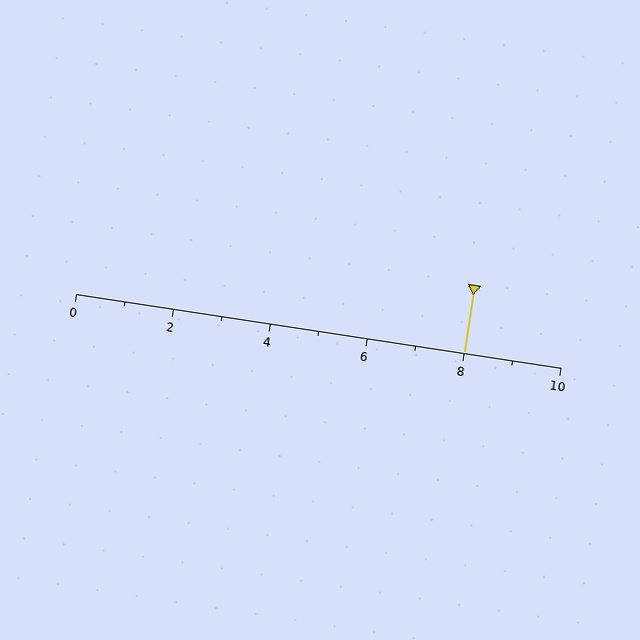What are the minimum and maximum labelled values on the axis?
The axis runs from 0 to 10.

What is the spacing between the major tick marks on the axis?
The major ticks are spaced 2 apart.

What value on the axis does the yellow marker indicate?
The marker indicates approximately 8.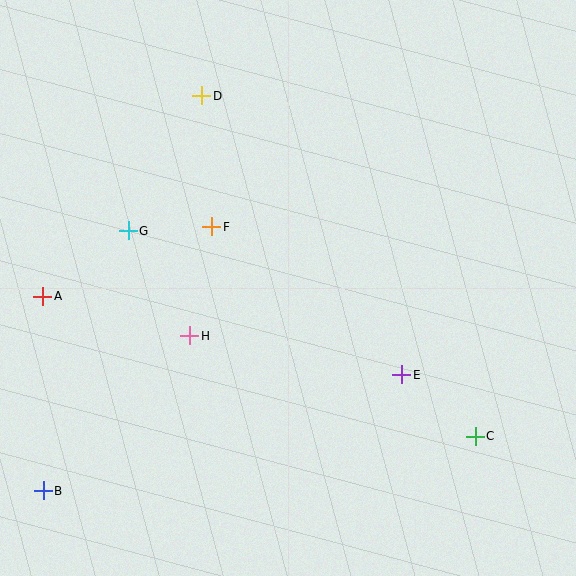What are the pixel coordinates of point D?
Point D is at (202, 96).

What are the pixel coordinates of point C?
Point C is at (475, 436).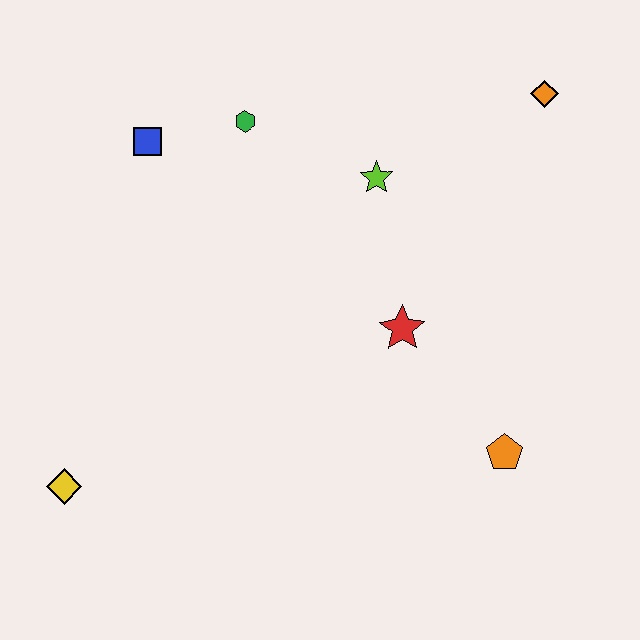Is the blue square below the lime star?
No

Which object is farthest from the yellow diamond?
The orange diamond is farthest from the yellow diamond.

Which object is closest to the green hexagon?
The blue square is closest to the green hexagon.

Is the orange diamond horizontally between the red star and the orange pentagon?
No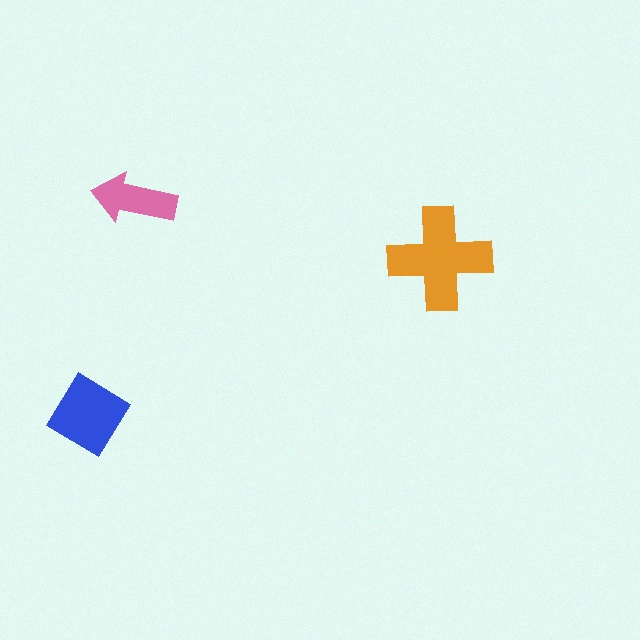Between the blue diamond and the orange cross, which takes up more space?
The orange cross.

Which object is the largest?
The orange cross.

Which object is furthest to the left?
The blue diamond is leftmost.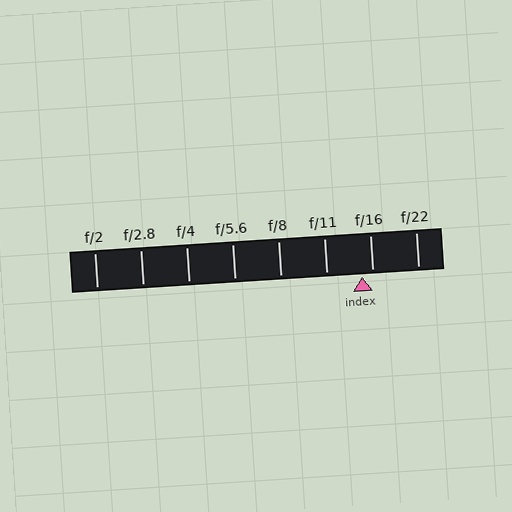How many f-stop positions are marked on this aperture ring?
There are 8 f-stop positions marked.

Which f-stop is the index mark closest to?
The index mark is closest to f/16.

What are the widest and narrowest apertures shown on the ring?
The widest aperture shown is f/2 and the narrowest is f/22.